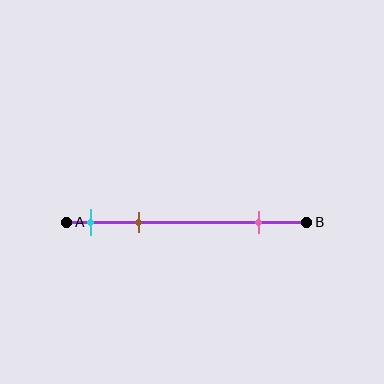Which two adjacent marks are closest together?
The cyan and brown marks are the closest adjacent pair.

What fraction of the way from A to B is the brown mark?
The brown mark is approximately 30% (0.3) of the way from A to B.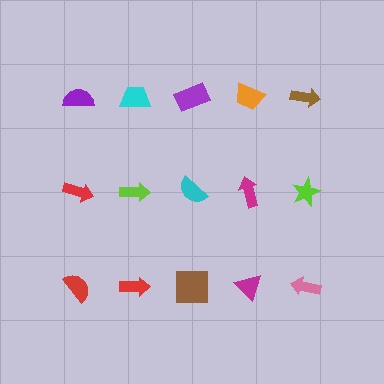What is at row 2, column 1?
A red arrow.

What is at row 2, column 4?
A magenta arrow.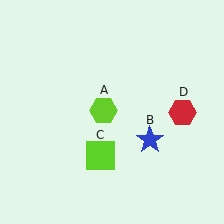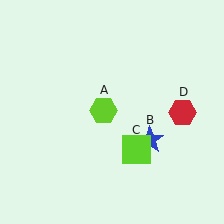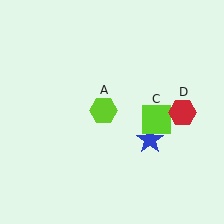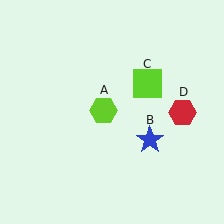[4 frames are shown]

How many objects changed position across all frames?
1 object changed position: lime square (object C).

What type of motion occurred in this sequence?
The lime square (object C) rotated counterclockwise around the center of the scene.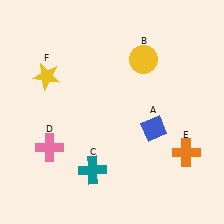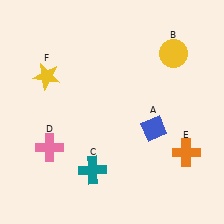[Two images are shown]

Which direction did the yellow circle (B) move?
The yellow circle (B) moved right.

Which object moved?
The yellow circle (B) moved right.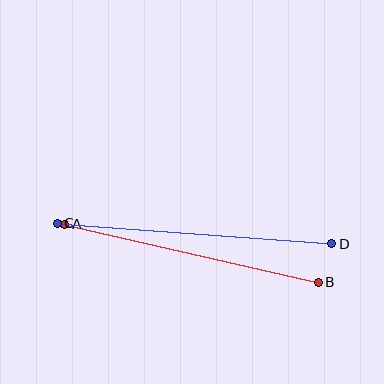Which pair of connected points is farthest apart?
Points C and D are farthest apart.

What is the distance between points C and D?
The distance is approximately 275 pixels.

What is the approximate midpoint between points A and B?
The midpoint is at approximately (192, 253) pixels.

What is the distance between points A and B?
The distance is approximately 260 pixels.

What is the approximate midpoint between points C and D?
The midpoint is at approximately (194, 233) pixels.